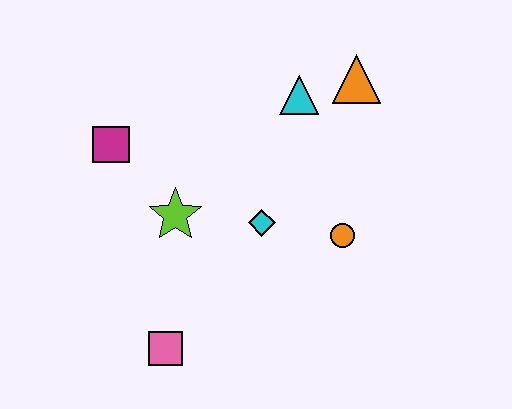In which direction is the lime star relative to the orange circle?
The lime star is to the left of the orange circle.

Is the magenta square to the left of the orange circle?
Yes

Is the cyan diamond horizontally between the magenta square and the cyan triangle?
Yes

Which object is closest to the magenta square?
The lime star is closest to the magenta square.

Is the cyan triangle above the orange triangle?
No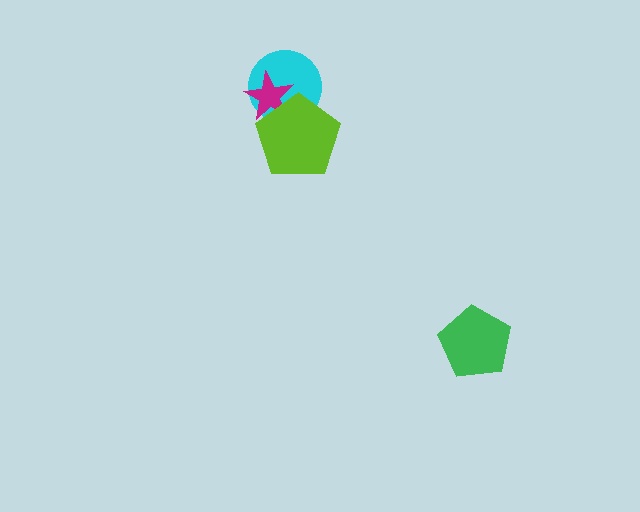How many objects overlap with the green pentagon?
0 objects overlap with the green pentagon.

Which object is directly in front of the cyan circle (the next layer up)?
The magenta star is directly in front of the cyan circle.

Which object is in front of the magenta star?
The lime pentagon is in front of the magenta star.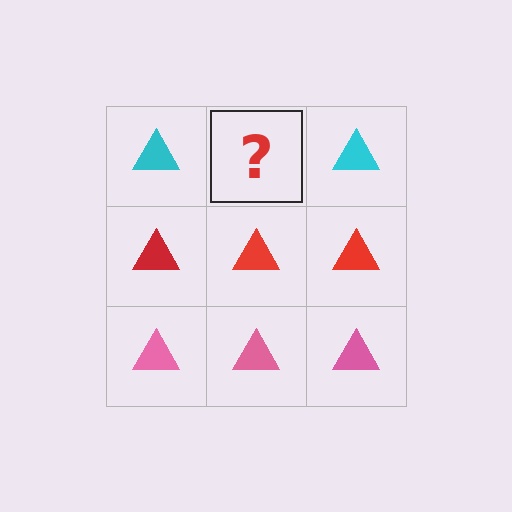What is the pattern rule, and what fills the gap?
The rule is that each row has a consistent color. The gap should be filled with a cyan triangle.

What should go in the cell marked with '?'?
The missing cell should contain a cyan triangle.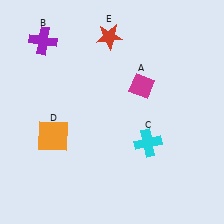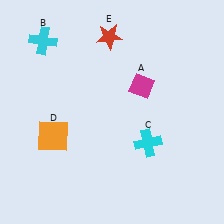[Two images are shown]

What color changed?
The cross (B) changed from purple in Image 1 to cyan in Image 2.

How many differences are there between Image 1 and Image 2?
There is 1 difference between the two images.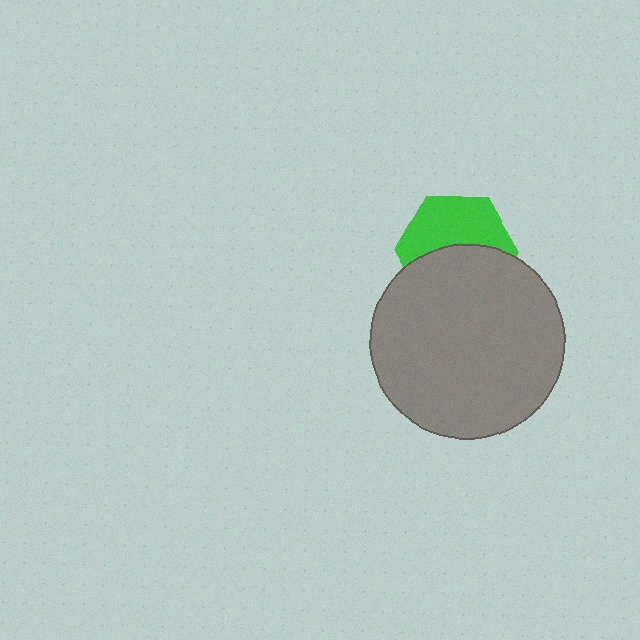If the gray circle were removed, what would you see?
You would see the complete green hexagon.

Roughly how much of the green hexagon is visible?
About half of it is visible (roughly 49%).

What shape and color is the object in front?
The object in front is a gray circle.